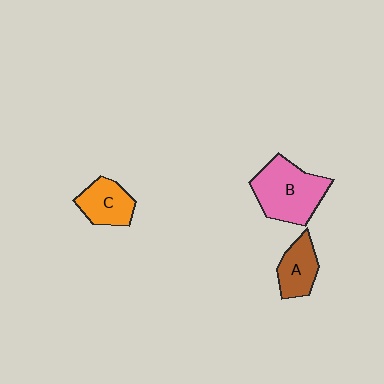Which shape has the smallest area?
Shape A (brown).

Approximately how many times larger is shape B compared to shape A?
Approximately 1.8 times.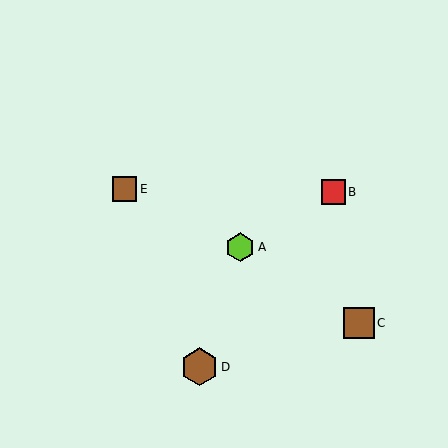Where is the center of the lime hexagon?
The center of the lime hexagon is at (240, 247).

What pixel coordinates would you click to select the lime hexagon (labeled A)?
Click at (240, 247) to select the lime hexagon A.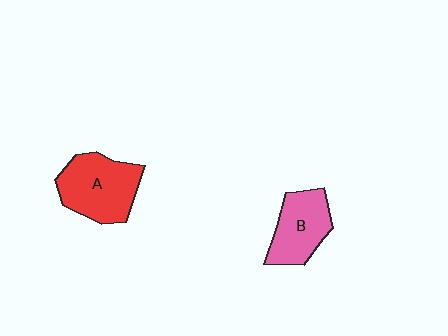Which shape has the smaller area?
Shape B (pink).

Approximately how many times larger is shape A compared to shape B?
Approximately 1.3 times.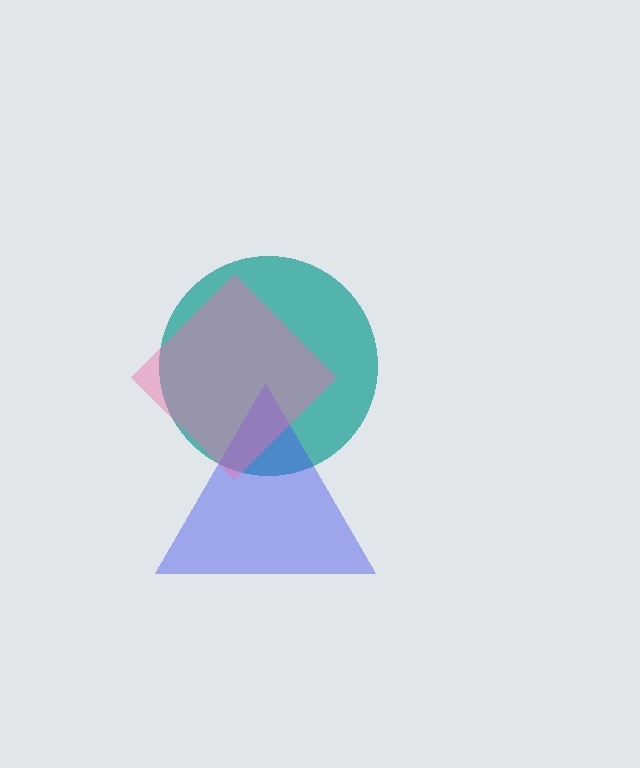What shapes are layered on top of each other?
The layered shapes are: a teal circle, a blue triangle, a pink diamond.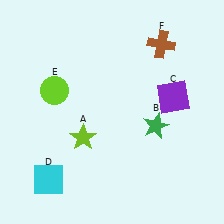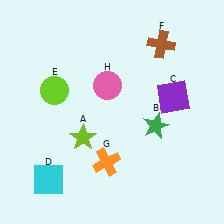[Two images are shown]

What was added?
An orange cross (G), a pink circle (H) were added in Image 2.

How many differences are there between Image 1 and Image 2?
There are 2 differences between the two images.